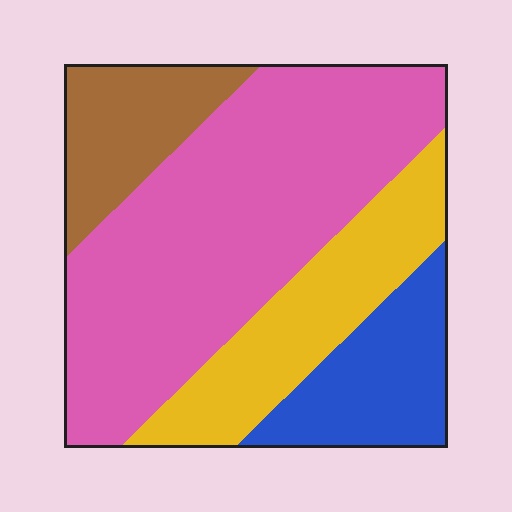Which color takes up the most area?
Pink, at roughly 50%.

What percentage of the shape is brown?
Brown takes up about one eighth (1/8) of the shape.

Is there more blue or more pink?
Pink.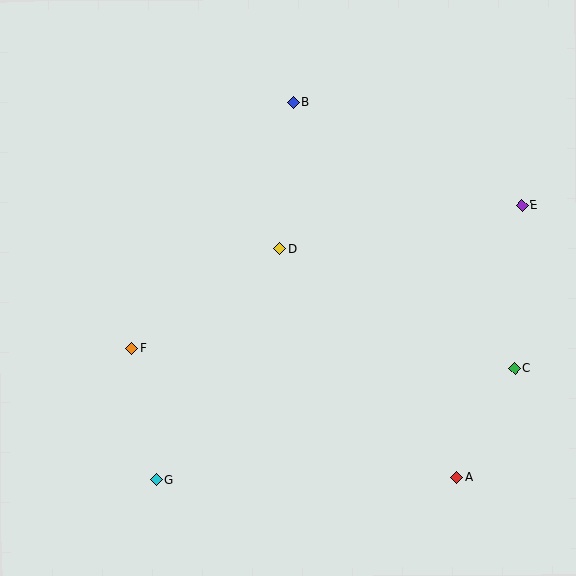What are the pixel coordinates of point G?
Point G is at (156, 480).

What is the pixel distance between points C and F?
The distance between C and F is 383 pixels.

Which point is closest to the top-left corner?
Point B is closest to the top-left corner.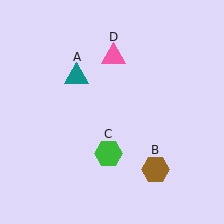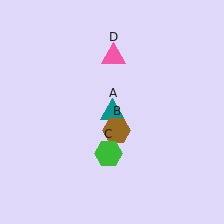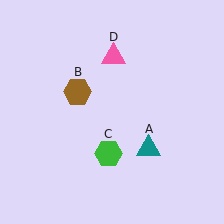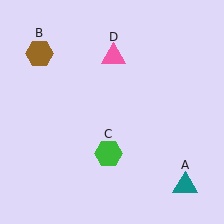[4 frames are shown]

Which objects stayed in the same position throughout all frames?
Green hexagon (object C) and pink triangle (object D) remained stationary.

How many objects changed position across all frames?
2 objects changed position: teal triangle (object A), brown hexagon (object B).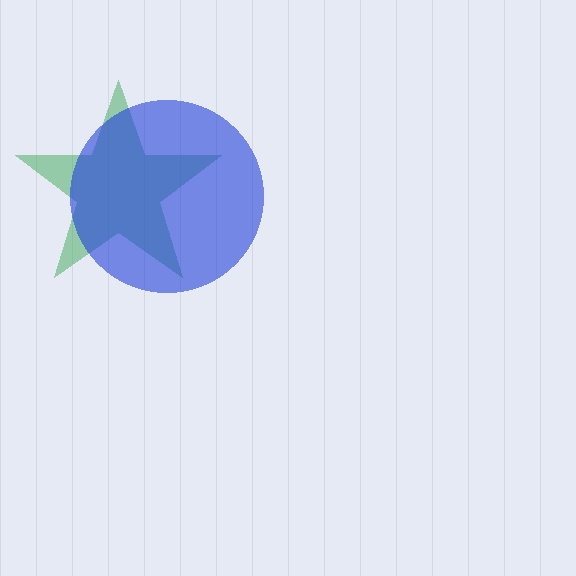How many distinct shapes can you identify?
There are 2 distinct shapes: a green star, a blue circle.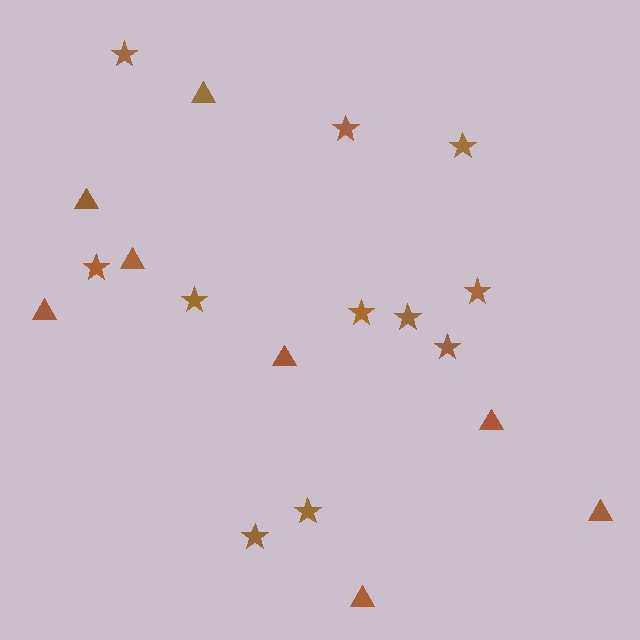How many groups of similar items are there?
There are 2 groups: one group of stars (11) and one group of triangles (8).